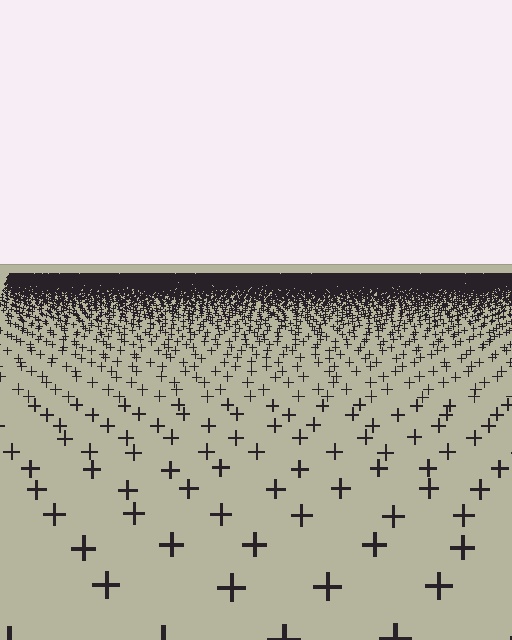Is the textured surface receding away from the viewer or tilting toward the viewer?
The surface is receding away from the viewer. Texture elements get smaller and denser toward the top.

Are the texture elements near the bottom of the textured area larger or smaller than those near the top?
Larger. Near the bottom, elements are closer to the viewer and appear at a bigger on-screen size.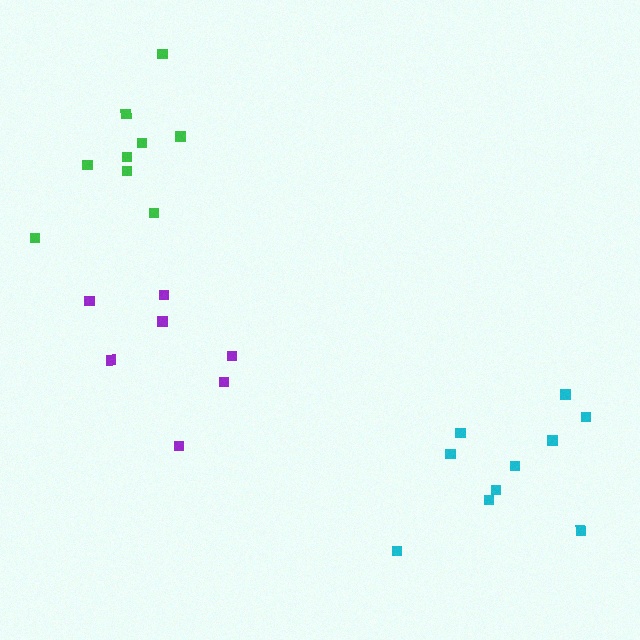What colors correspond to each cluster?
The clusters are colored: purple, cyan, green.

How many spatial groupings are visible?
There are 3 spatial groupings.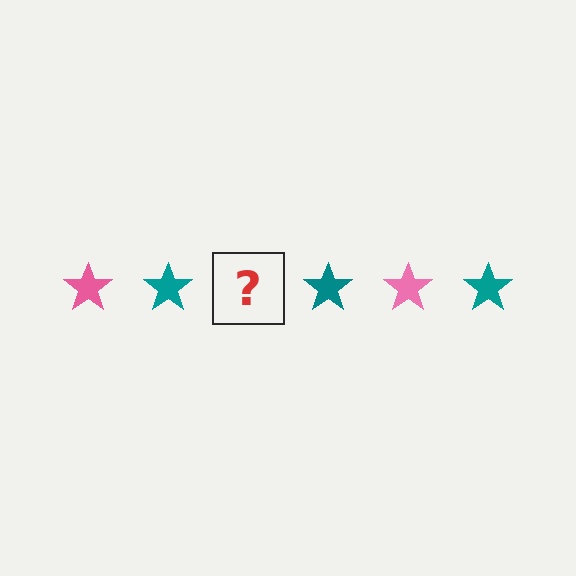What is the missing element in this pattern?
The missing element is a pink star.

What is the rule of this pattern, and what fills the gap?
The rule is that the pattern cycles through pink, teal stars. The gap should be filled with a pink star.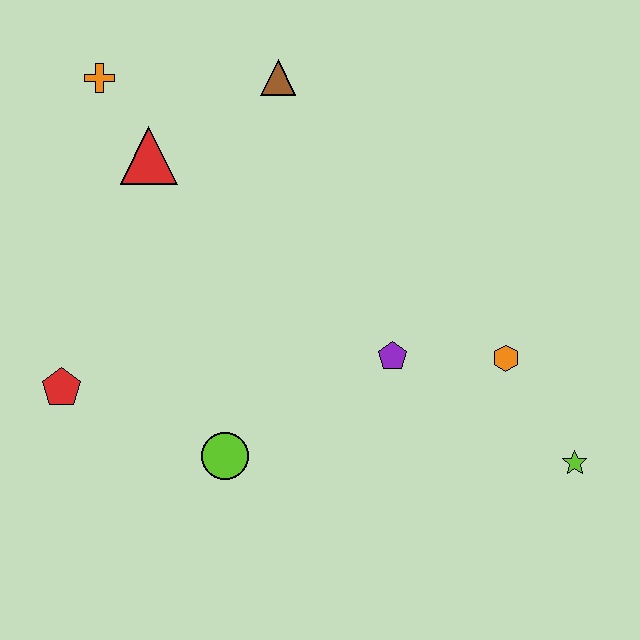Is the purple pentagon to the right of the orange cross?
Yes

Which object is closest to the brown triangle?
The red triangle is closest to the brown triangle.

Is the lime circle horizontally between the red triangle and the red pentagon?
No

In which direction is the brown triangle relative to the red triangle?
The brown triangle is to the right of the red triangle.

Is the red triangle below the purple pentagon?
No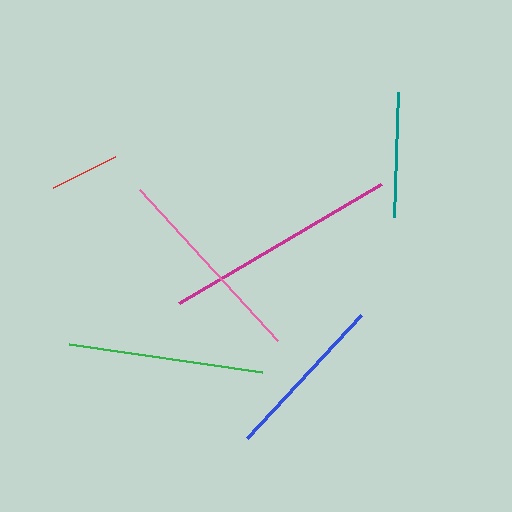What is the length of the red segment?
The red segment is approximately 69 pixels long.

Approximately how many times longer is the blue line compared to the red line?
The blue line is approximately 2.4 times the length of the red line.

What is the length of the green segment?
The green segment is approximately 195 pixels long.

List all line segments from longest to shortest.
From longest to shortest: magenta, pink, green, blue, teal, red.